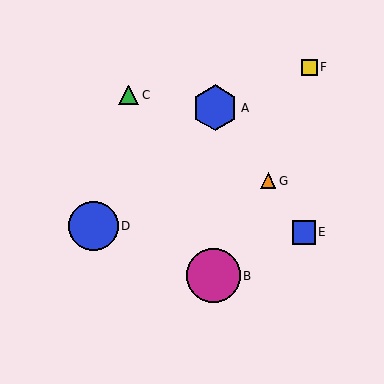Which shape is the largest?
The magenta circle (labeled B) is the largest.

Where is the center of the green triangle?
The center of the green triangle is at (129, 95).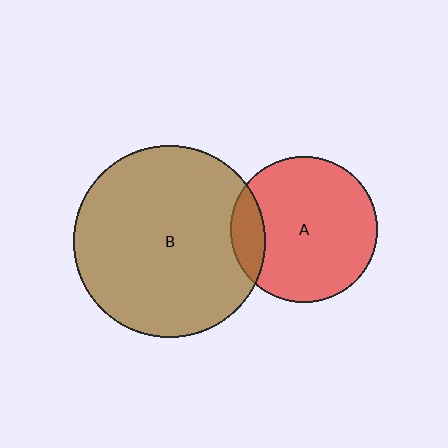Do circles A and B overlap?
Yes.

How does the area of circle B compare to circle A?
Approximately 1.7 times.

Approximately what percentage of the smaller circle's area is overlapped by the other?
Approximately 15%.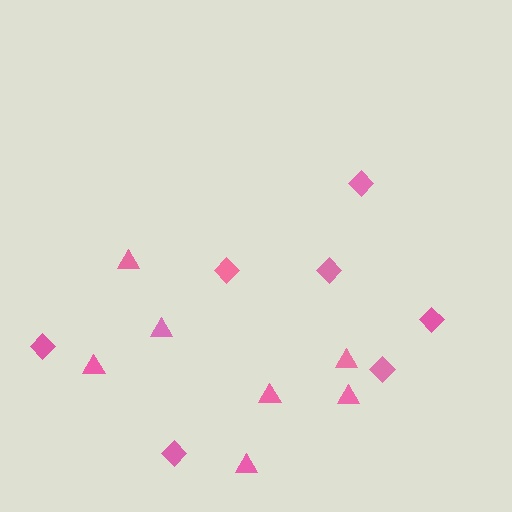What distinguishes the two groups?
There are 2 groups: one group of triangles (7) and one group of diamonds (7).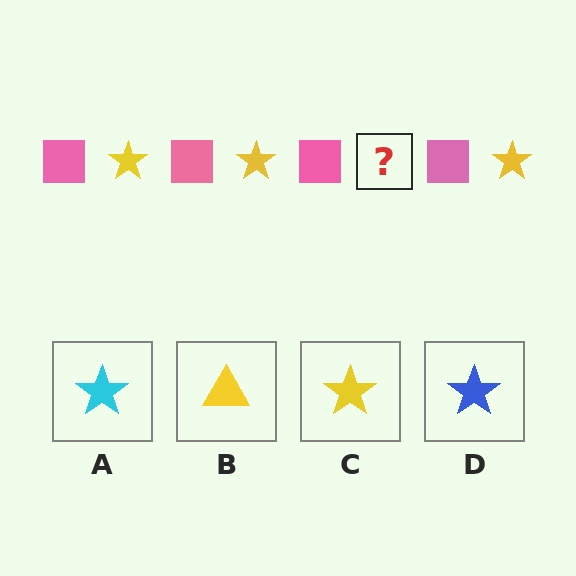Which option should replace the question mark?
Option C.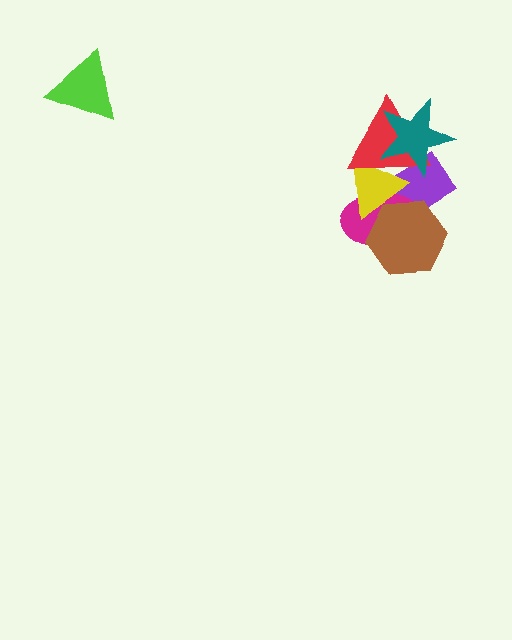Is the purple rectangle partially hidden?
Yes, it is partially covered by another shape.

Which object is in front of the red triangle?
The teal star is in front of the red triangle.